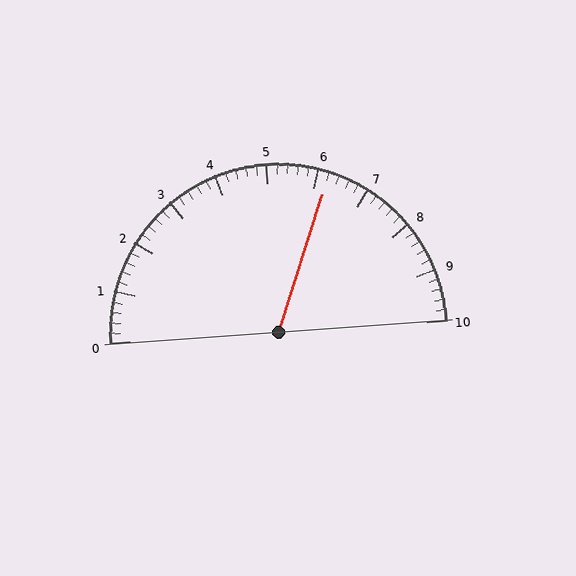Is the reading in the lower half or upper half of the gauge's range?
The reading is in the upper half of the range (0 to 10).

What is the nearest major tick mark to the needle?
The nearest major tick mark is 6.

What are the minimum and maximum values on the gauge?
The gauge ranges from 0 to 10.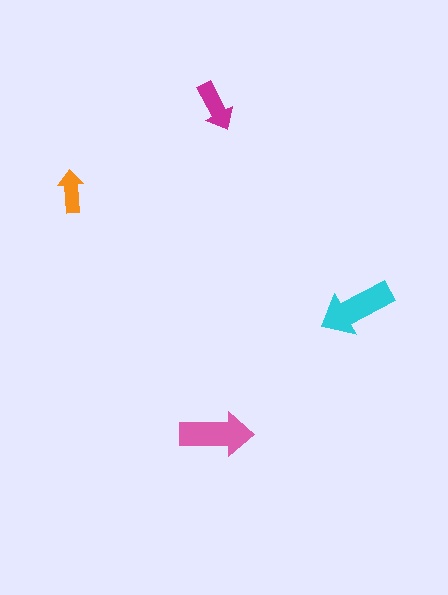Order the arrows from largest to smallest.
the cyan one, the pink one, the magenta one, the orange one.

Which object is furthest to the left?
The orange arrow is leftmost.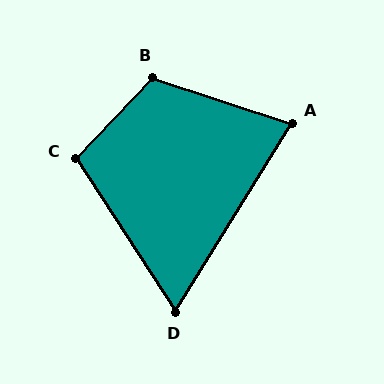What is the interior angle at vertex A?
Approximately 77 degrees (acute).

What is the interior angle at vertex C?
Approximately 103 degrees (obtuse).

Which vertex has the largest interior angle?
B, at approximately 115 degrees.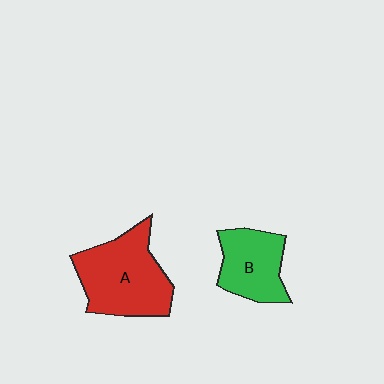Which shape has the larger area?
Shape A (red).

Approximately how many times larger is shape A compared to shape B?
Approximately 1.5 times.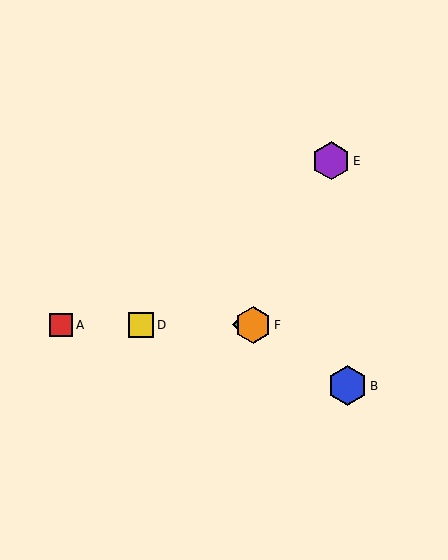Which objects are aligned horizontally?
Objects A, C, D, F are aligned horizontally.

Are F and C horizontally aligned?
Yes, both are at y≈325.